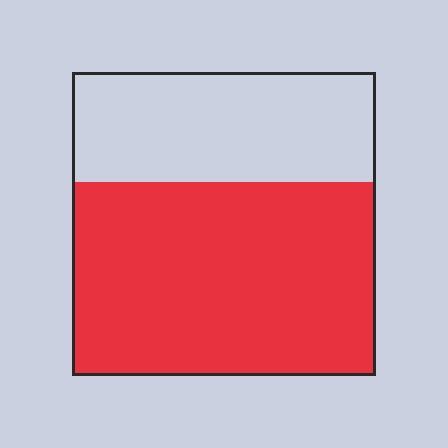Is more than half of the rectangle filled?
Yes.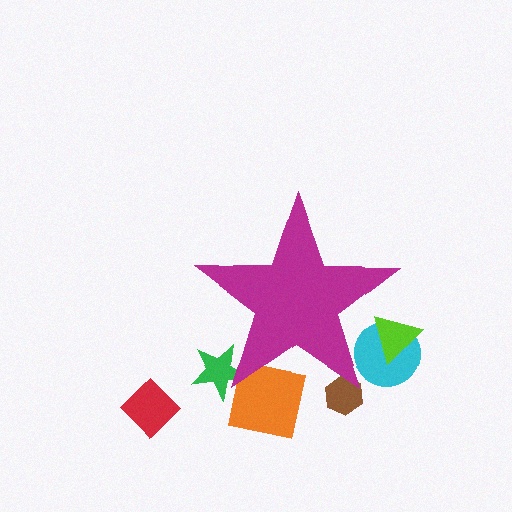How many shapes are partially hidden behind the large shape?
5 shapes are partially hidden.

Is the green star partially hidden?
Yes, the green star is partially hidden behind the magenta star.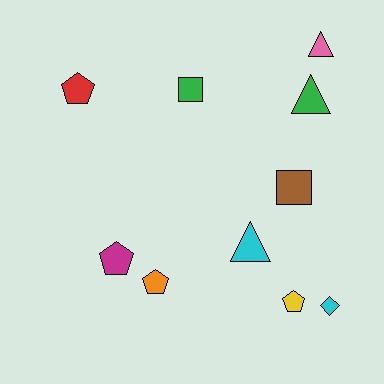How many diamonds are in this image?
There is 1 diamond.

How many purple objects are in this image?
There are no purple objects.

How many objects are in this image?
There are 10 objects.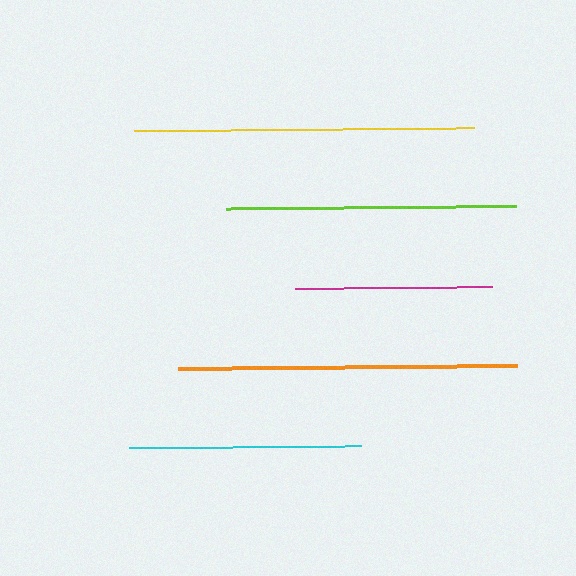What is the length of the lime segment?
The lime segment is approximately 290 pixels long.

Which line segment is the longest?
The yellow line is the longest at approximately 339 pixels.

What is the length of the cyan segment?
The cyan segment is approximately 232 pixels long.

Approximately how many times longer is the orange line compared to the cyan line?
The orange line is approximately 1.5 times the length of the cyan line.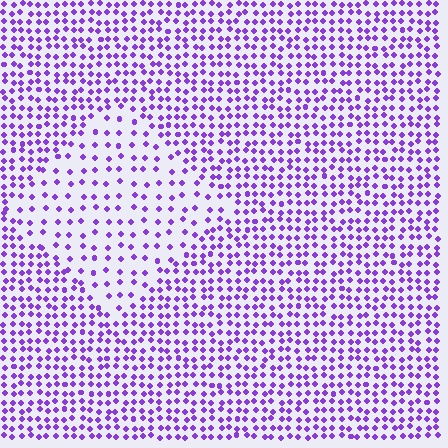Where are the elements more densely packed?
The elements are more densely packed outside the diamond boundary.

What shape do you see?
I see a diamond.